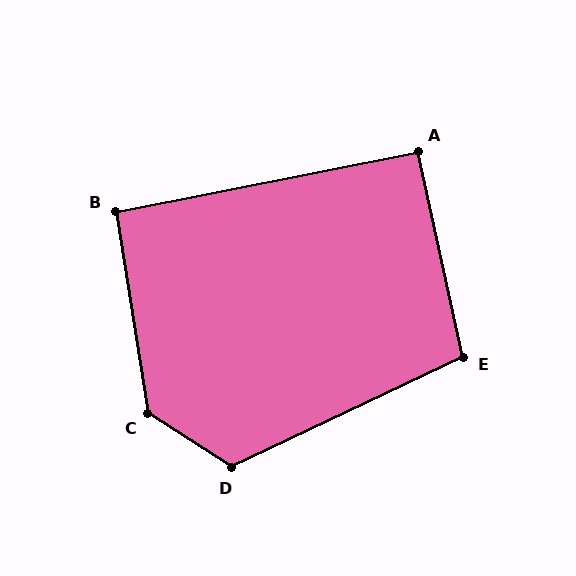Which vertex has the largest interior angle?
C, at approximately 132 degrees.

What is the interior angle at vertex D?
Approximately 122 degrees (obtuse).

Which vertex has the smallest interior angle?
A, at approximately 91 degrees.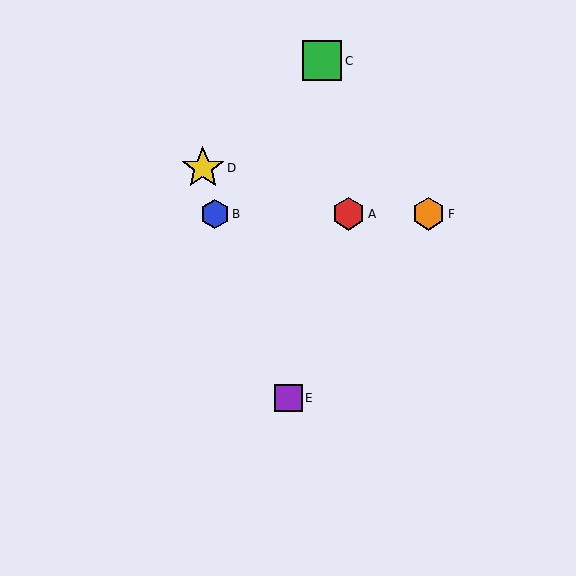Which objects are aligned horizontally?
Objects A, B, F are aligned horizontally.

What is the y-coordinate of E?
Object E is at y≈398.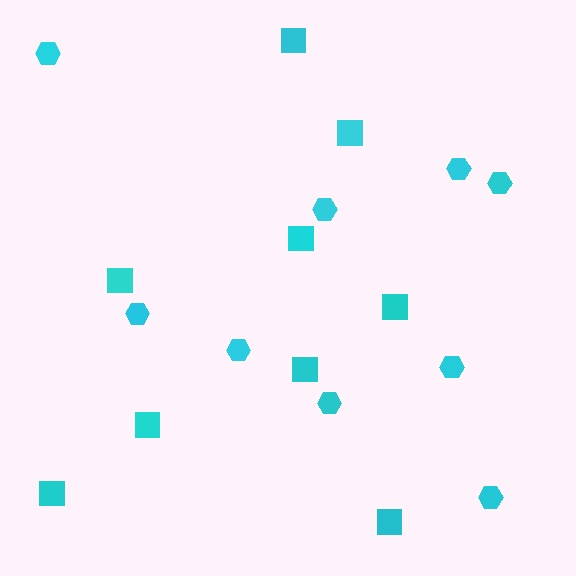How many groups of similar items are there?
There are 2 groups: one group of hexagons (9) and one group of squares (9).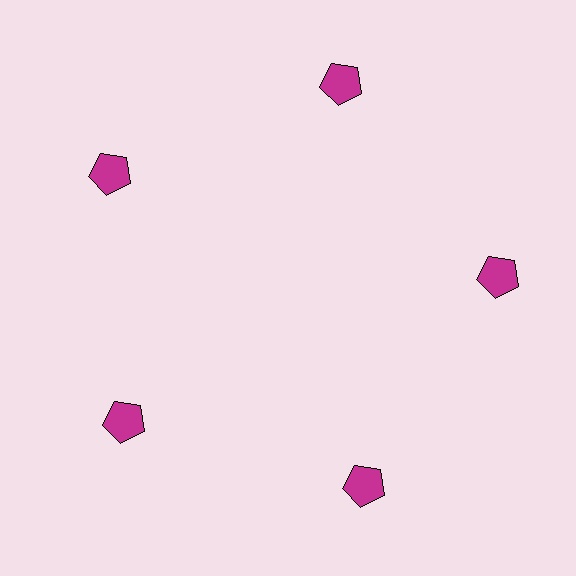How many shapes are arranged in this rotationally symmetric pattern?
There are 5 shapes, arranged in 5 groups of 1.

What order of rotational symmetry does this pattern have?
This pattern has 5-fold rotational symmetry.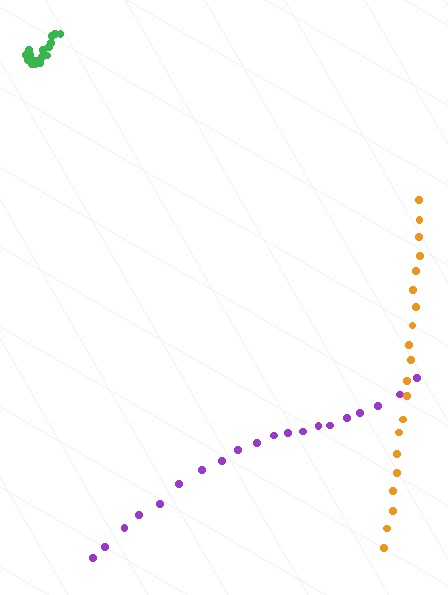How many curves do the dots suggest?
There are 3 distinct paths.